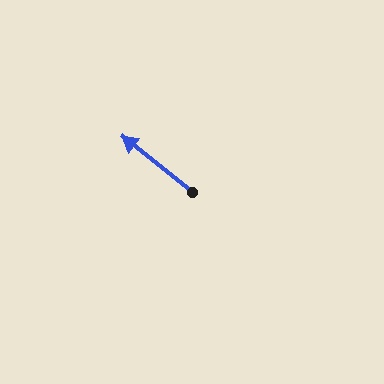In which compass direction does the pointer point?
Northwest.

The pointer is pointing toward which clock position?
Roughly 10 o'clock.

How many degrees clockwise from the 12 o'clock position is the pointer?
Approximately 308 degrees.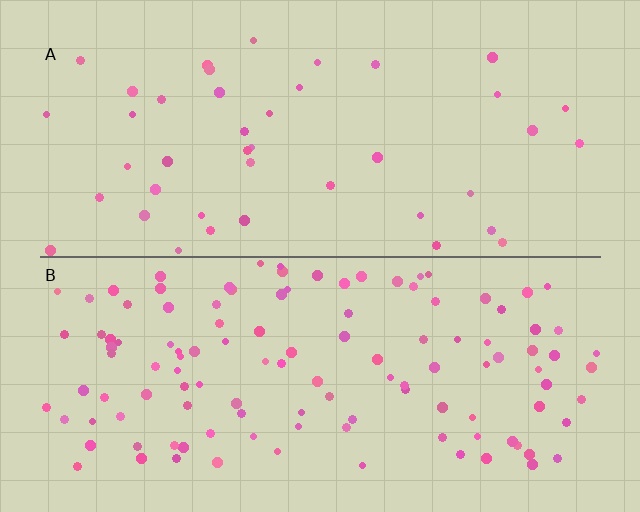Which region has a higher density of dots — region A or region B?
B (the bottom).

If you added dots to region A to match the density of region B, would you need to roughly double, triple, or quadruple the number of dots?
Approximately triple.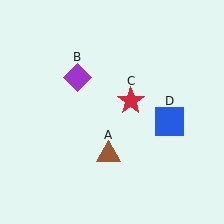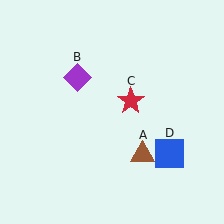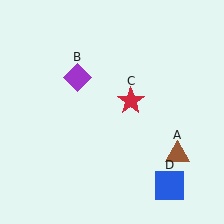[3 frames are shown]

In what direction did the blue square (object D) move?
The blue square (object D) moved down.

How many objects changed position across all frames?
2 objects changed position: brown triangle (object A), blue square (object D).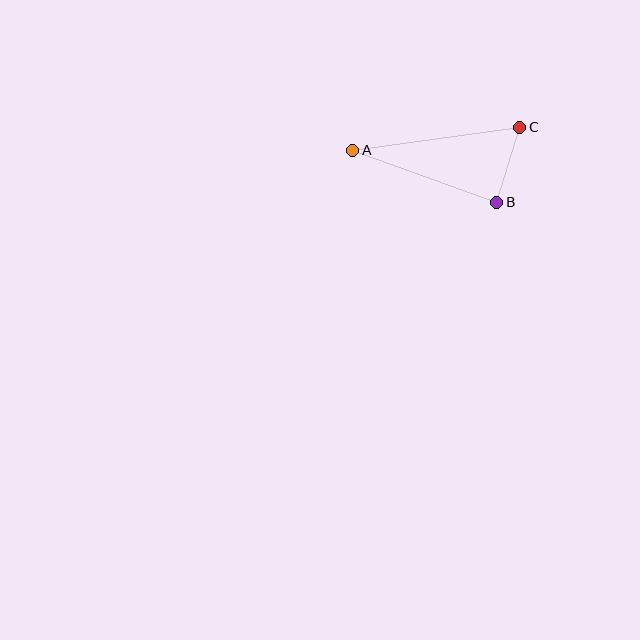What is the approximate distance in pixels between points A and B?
The distance between A and B is approximately 153 pixels.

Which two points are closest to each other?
Points B and C are closest to each other.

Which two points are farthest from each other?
Points A and C are farthest from each other.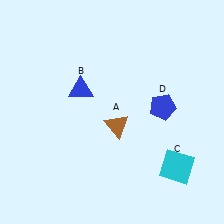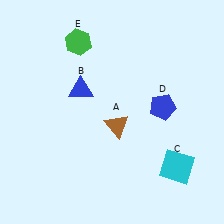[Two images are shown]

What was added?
A green hexagon (E) was added in Image 2.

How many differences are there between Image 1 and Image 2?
There is 1 difference between the two images.